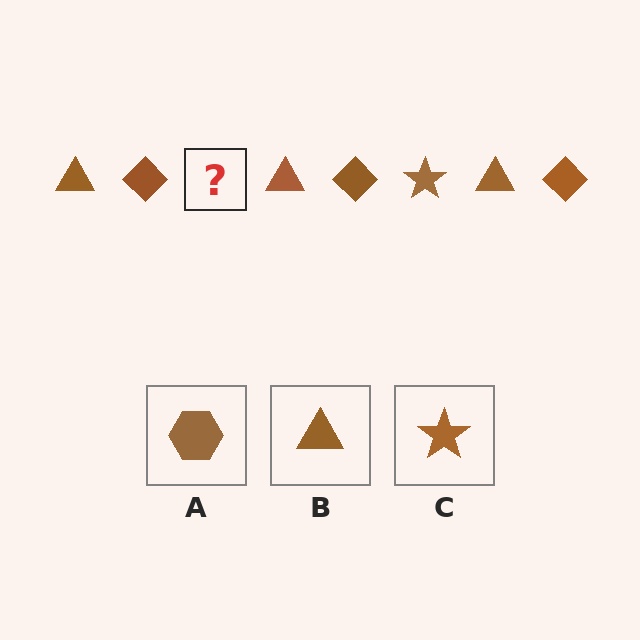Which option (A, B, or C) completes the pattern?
C.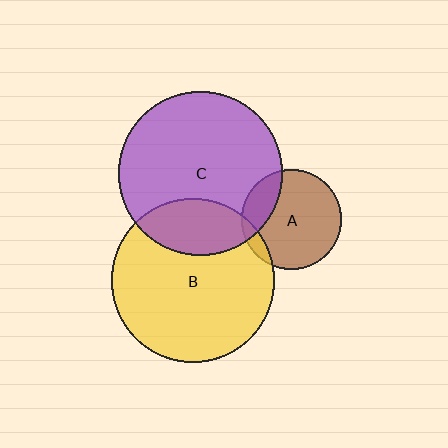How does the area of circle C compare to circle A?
Approximately 2.7 times.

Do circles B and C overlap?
Yes.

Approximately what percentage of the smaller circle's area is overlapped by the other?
Approximately 25%.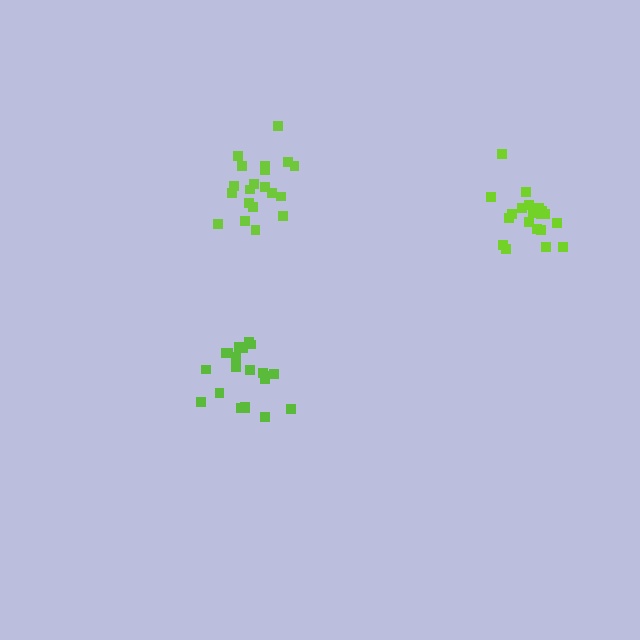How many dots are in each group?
Group 1: 20 dots, Group 2: 20 dots, Group 3: 21 dots (61 total).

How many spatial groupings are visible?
There are 3 spatial groupings.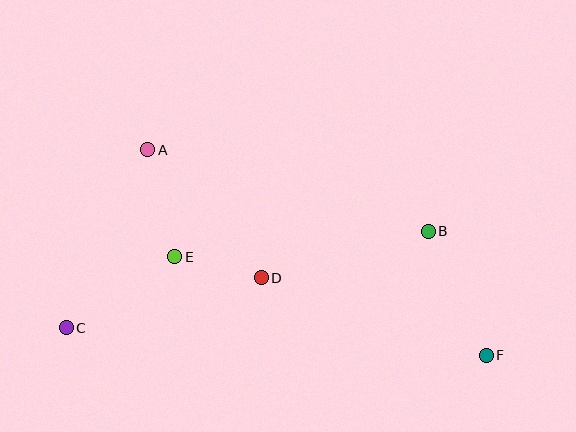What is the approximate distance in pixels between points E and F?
The distance between E and F is approximately 327 pixels.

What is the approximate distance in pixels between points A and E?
The distance between A and E is approximately 110 pixels.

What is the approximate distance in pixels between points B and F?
The distance between B and F is approximately 137 pixels.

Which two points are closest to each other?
Points D and E are closest to each other.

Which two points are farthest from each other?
Points C and F are farthest from each other.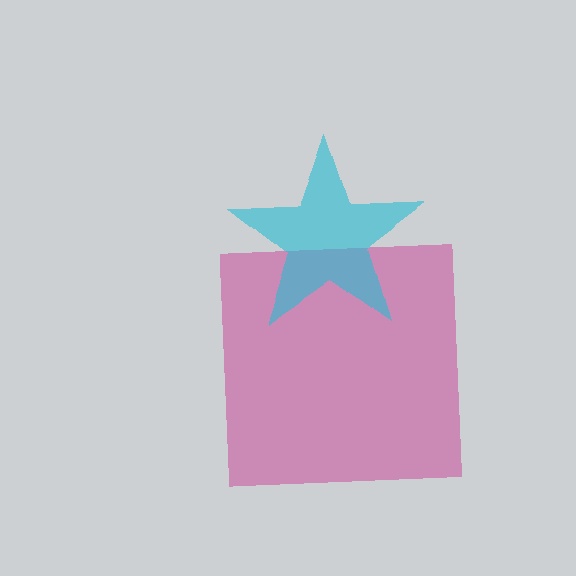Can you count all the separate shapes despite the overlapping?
Yes, there are 2 separate shapes.